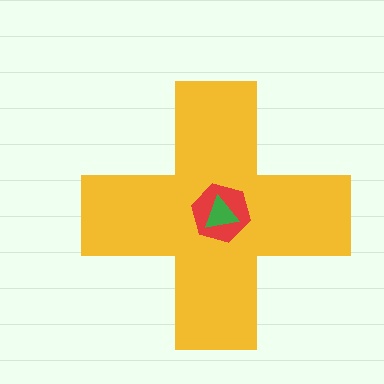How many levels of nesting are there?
3.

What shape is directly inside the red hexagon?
The green triangle.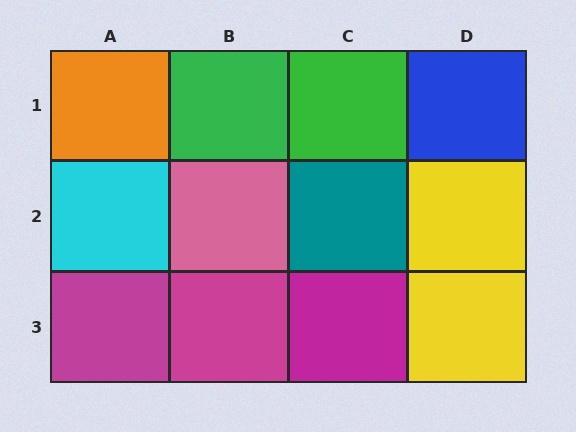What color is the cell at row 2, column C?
Teal.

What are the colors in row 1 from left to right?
Orange, green, green, blue.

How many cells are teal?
1 cell is teal.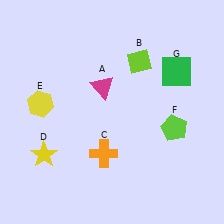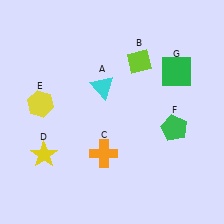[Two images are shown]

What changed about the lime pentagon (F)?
In Image 1, F is lime. In Image 2, it changed to green.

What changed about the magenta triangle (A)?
In Image 1, A is magenta. In Image 2, it changed to cyan.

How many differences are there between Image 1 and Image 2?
There are 2 differences between the two images.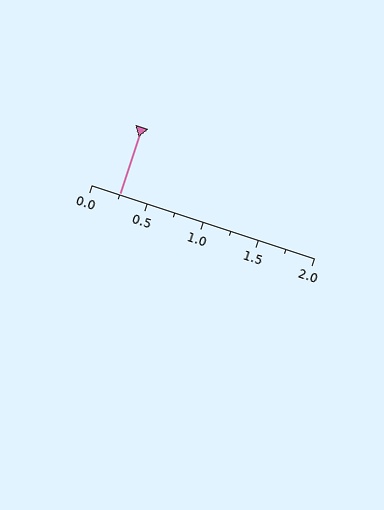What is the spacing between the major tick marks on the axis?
The major ticks are spaced 0.5 apart.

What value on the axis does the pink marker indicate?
The marker indicates approximately 0.25.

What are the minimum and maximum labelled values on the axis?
The axis runs from 0.0 to 2.0.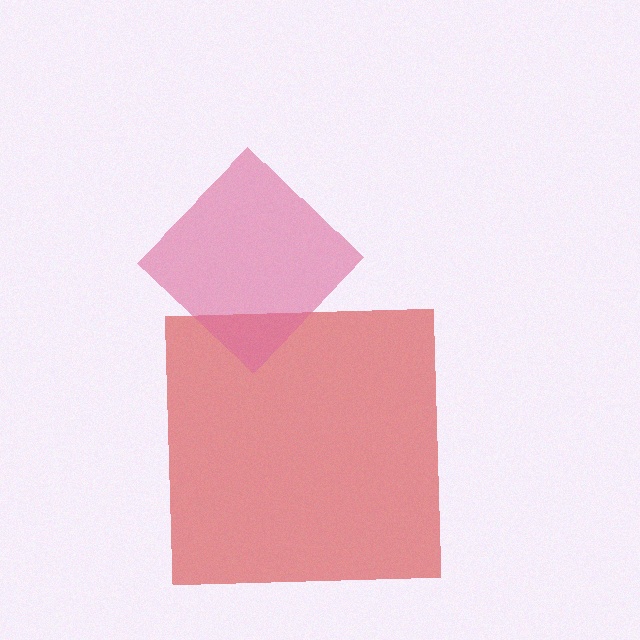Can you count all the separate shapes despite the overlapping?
Yes, there are 2 separate shapes.